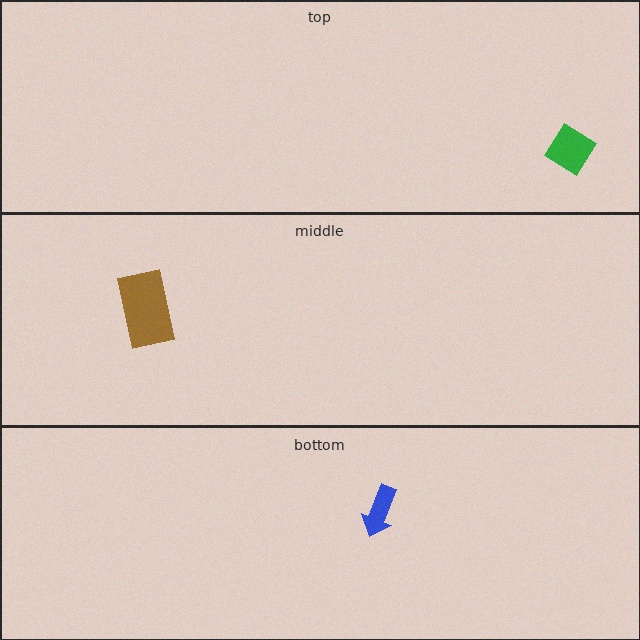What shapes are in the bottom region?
The blue arrow.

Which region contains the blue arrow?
The bottom region.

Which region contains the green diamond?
The top region.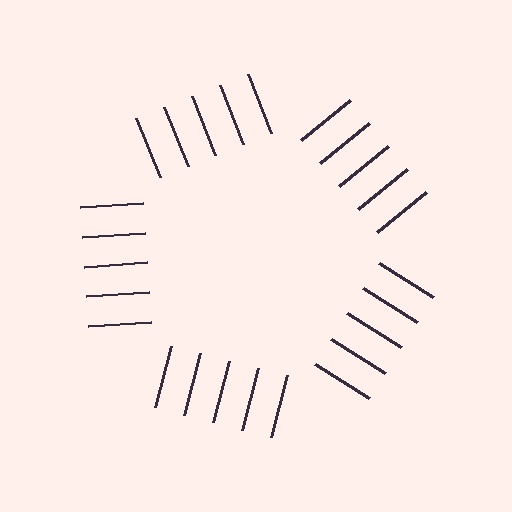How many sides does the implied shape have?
5 sides — the line-ends trace a pentagon.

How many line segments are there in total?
25 — 5 along each of the 5 edges.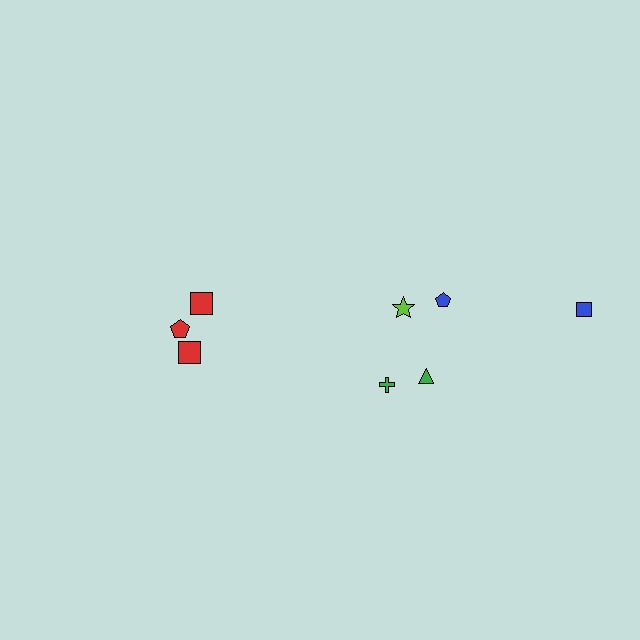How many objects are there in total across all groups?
There are 8 objects.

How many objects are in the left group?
There are 3 objects.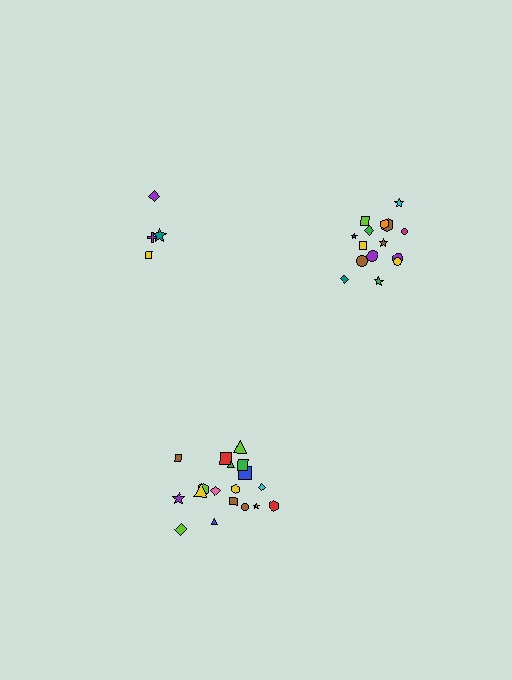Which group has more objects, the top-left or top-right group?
The top-right group.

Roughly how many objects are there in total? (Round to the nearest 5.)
Roughly 35 objects in total.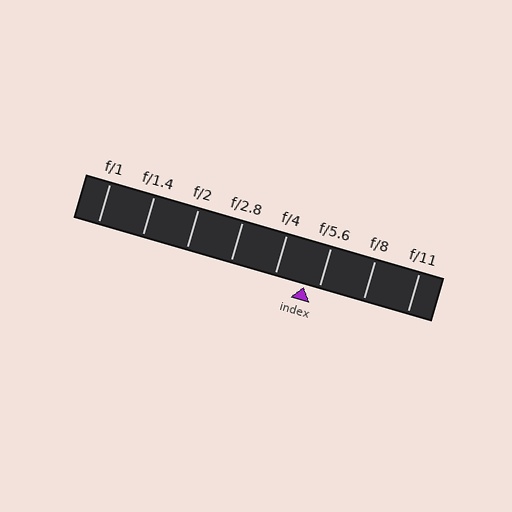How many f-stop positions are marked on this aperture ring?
There are 8 f-stop positions marked.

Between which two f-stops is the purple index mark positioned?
The index mark is between f/4 and f/5.6.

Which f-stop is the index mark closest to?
The index mark is closest to f/5.6.